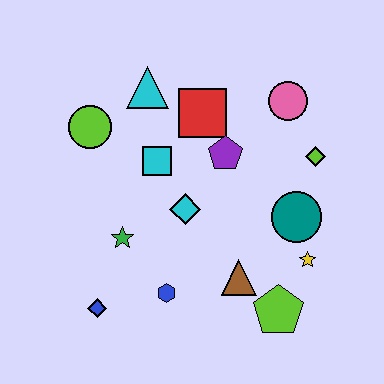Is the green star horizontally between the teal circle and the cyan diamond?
No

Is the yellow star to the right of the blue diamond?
Yes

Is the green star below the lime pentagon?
No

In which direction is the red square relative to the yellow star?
The red square is above the yellow star.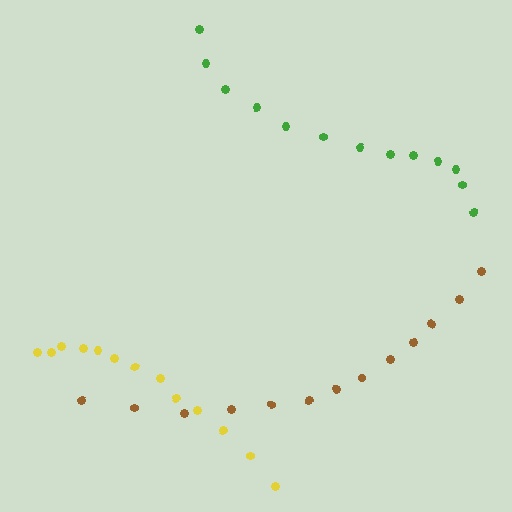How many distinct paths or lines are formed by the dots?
There are 3 distinct paths.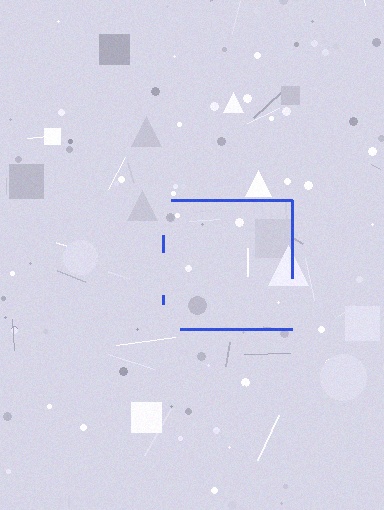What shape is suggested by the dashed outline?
The dashed outline suggests a square.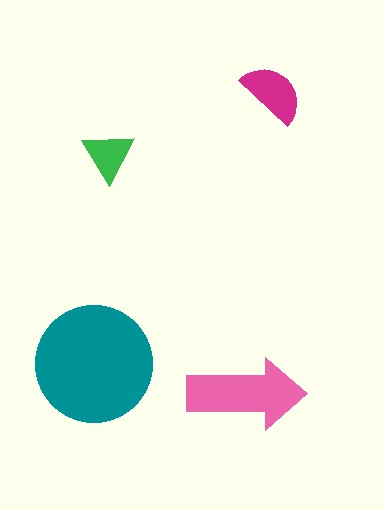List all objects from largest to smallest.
The teal circle, the pink arrow, the magenta semicircle, the green triangle.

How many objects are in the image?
There are 4 objects in the image.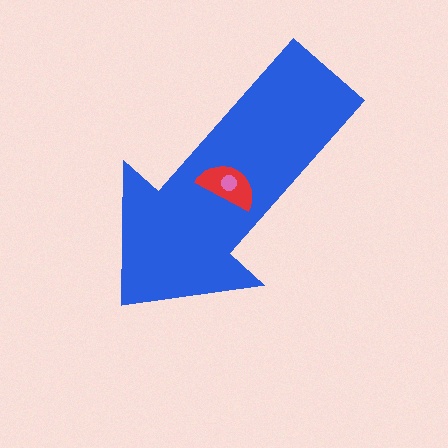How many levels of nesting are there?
3.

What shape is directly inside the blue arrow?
The red semicircle.